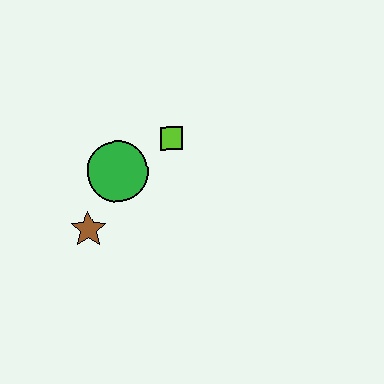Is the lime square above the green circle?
Yes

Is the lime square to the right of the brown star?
Yes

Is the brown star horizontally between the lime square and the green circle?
No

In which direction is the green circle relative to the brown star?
The green circle is above the brown star.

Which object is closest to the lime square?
The green circle is closest to the lime square.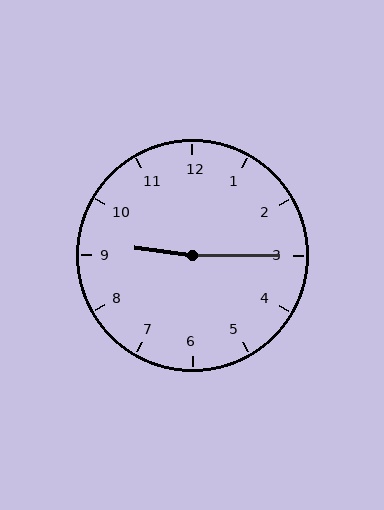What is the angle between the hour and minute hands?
Approximately 172 degrees.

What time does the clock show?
9:15.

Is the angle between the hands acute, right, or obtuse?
It is obtuse.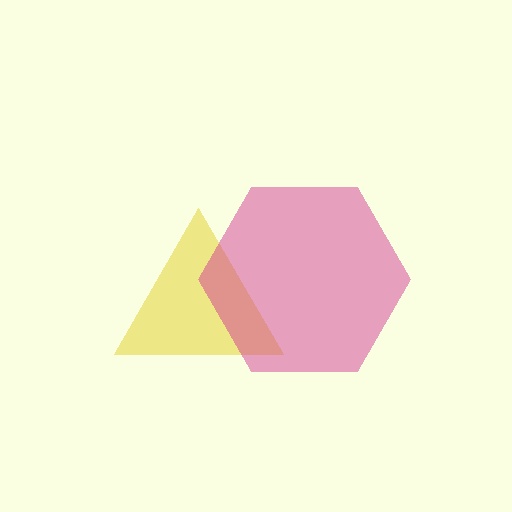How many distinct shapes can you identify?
There are 2 distinct shapes: a yellow triangle, a magenta hexagon.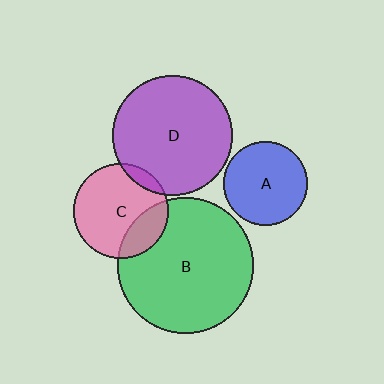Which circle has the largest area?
Circle B (green).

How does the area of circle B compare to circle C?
Approximately 2.0 times.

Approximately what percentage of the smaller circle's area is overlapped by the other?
Approximately 25%.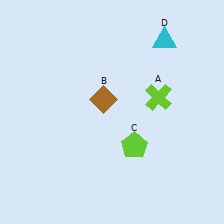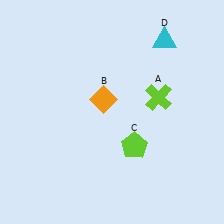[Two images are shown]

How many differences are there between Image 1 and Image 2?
There is 1 difference between the two images.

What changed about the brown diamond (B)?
In Image 1, B is brown. In Image 2, it changed to orange.